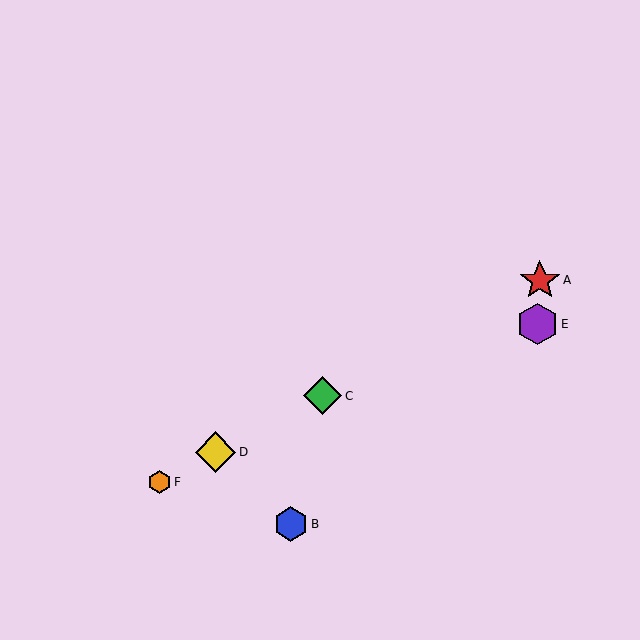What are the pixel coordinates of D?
Object D is at (215, 452).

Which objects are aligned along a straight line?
Objects A, C, D, F are aligned along a straight line.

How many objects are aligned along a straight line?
4 objects (A, C, D, F) are aligned along a straight line.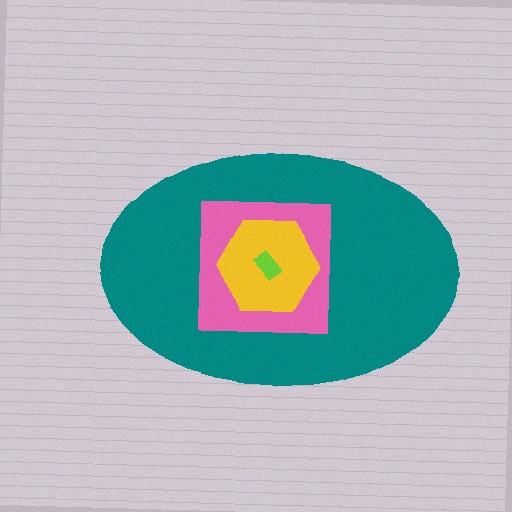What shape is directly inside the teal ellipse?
The pink square.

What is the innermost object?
The lime rectangle.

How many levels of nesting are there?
4.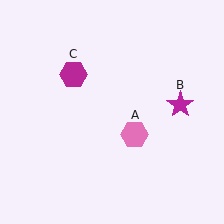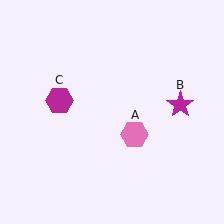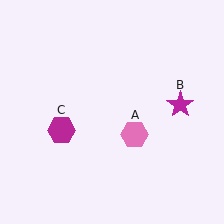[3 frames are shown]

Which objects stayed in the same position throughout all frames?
Pink hexagon (object A) and magenta star (object B) remained stationary.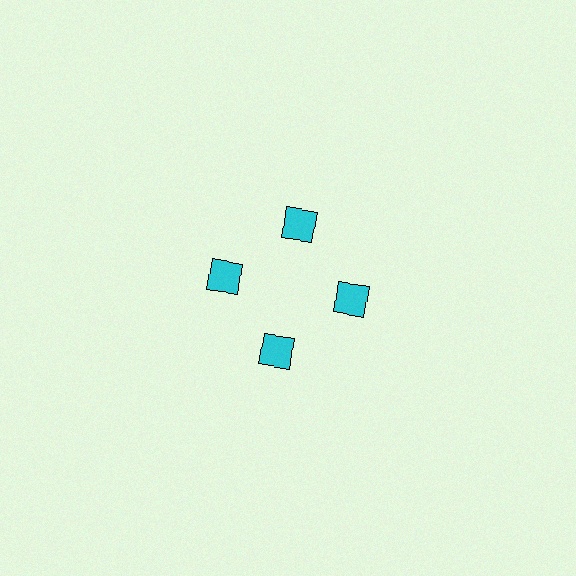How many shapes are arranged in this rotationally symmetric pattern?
There are 4 shapes, arranged in 4 groups of 1.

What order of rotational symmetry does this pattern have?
This pattern has 4-fold rotational symmetry.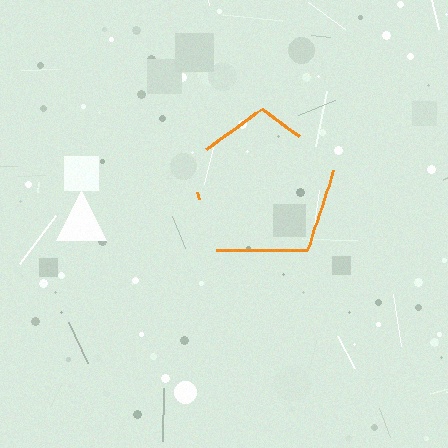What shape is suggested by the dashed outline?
The dashed outline suggests a pentagon.